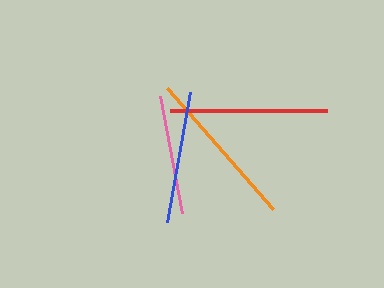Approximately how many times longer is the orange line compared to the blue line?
The orange line is approximately 1.2 times the length of the blue line.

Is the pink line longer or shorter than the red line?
The red line is longer than the pink line.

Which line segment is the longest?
The orange line is the longest at approximately 161 pixels.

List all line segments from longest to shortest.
From longest to shortest: orange, red, blue, pink.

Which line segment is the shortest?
The pink line is the shortest at approximately 119 pixels.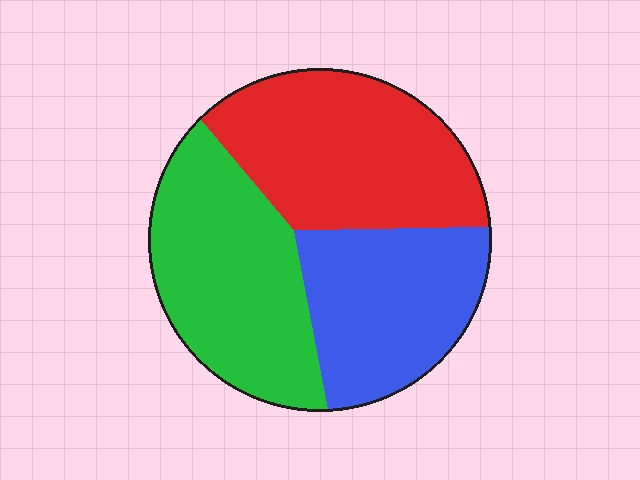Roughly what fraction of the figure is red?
Red takes up between a third and a half of the figure.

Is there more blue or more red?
Red.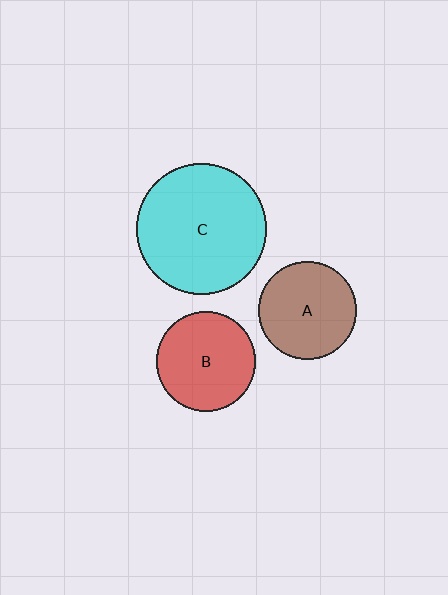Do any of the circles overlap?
No, none of the circles overlap.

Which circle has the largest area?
Circle C (cyan).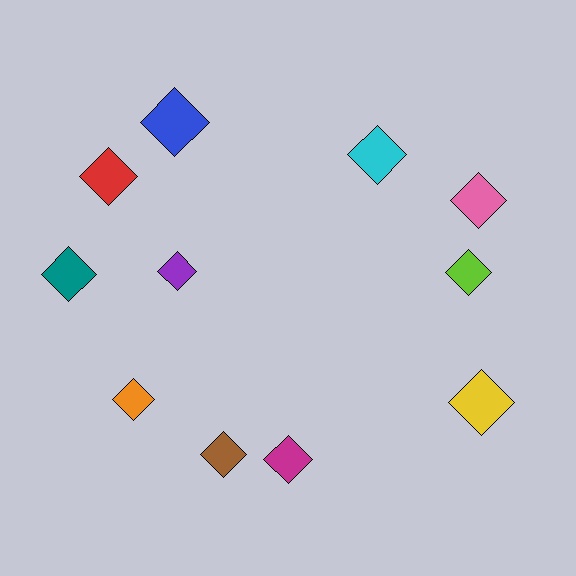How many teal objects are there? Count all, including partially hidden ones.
There is 1 teal object.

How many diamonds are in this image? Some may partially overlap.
There are 11 diamonds.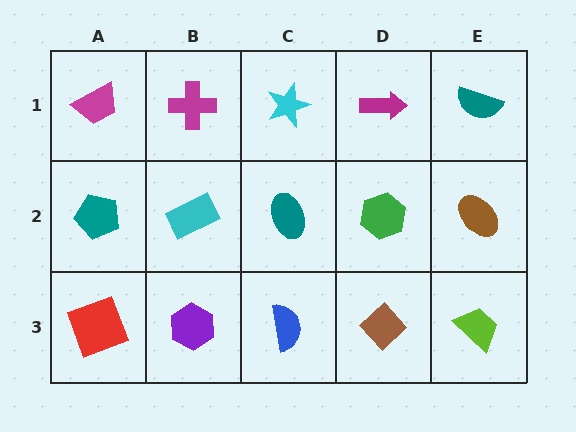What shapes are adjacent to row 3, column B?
A cyan rectangle (row 2, column B), a red square (row 3, column A), a blue semicircle (row 3, column C).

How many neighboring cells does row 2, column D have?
4.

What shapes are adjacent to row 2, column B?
A magenta cross (row 1, column B), a purple hexagon (row 3, column B), a teal pentagon (row 2, column A), a teal ellipse (row 2, column C).